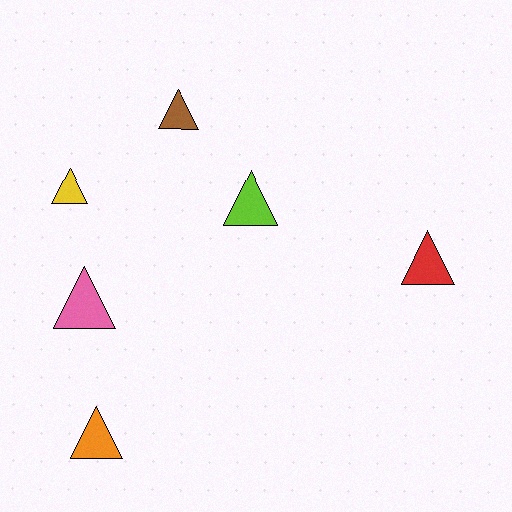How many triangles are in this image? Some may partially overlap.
There are 6 triangles.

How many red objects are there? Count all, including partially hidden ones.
There is 1 red object.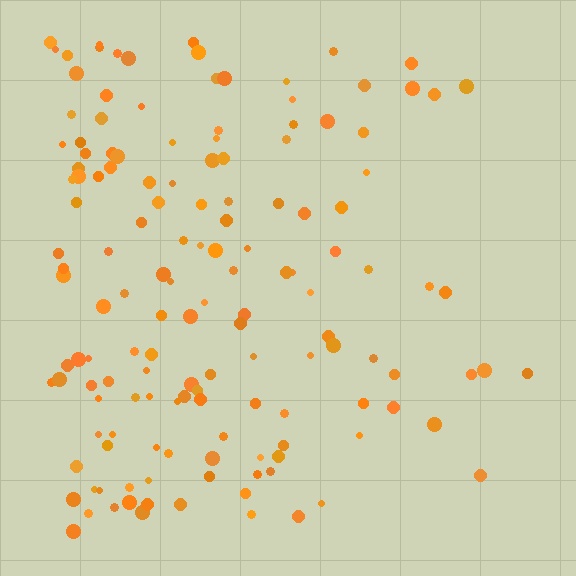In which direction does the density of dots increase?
From right to left, with the left side densest.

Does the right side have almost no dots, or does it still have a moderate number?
Still a moderate number, just noticeably fewer than the left.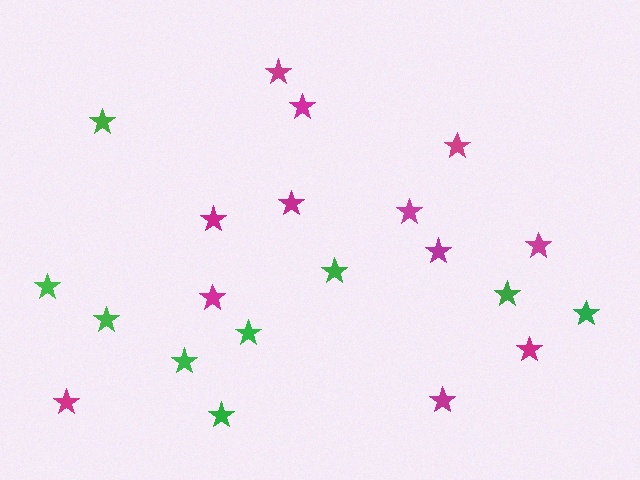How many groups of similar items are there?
There are 2 groups: one group of green stars (9) and one group of magenta stars (12).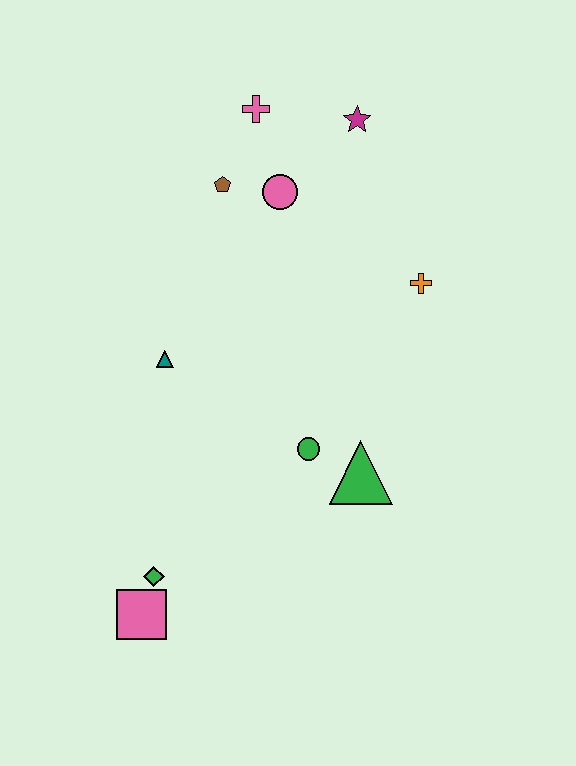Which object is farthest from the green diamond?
The magenta star is farthest from the green diamond.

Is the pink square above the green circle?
No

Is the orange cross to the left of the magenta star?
No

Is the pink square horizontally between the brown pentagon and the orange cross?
No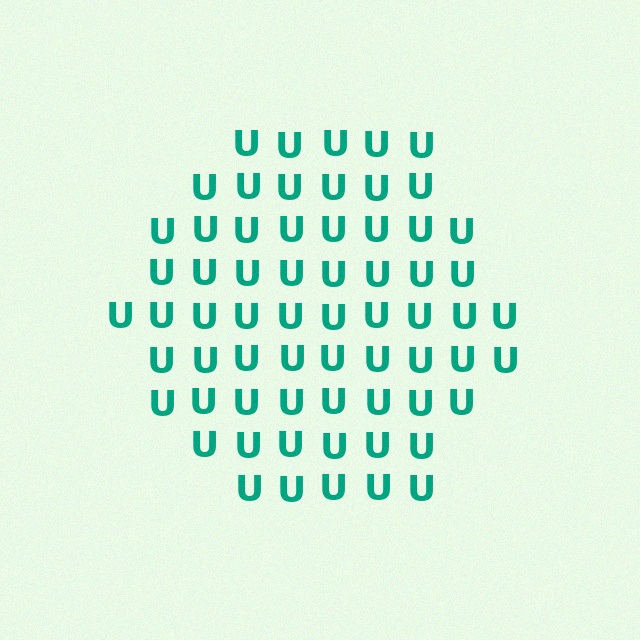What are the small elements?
The small elements are letter U's.